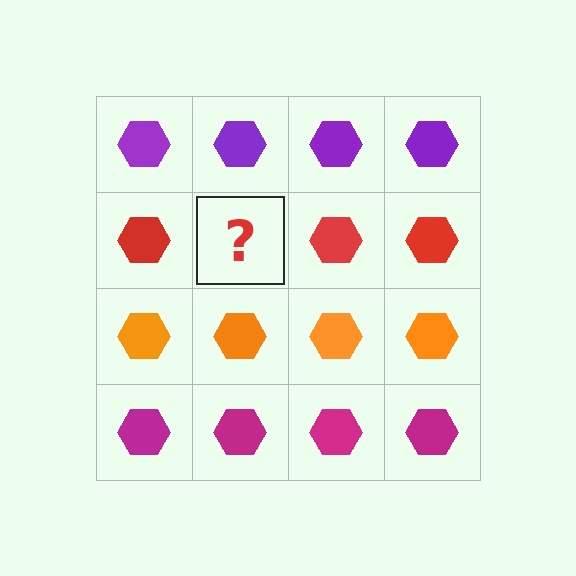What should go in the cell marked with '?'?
The missing cell should contain a red hexagon.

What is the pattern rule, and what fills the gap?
The rule is that each row has a consistent color. The gap should be filled with a red hexagon.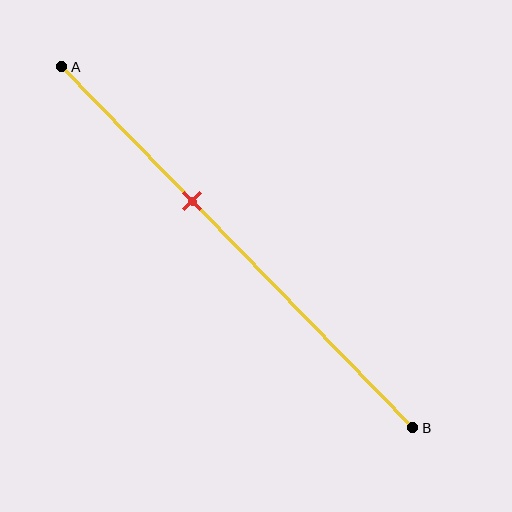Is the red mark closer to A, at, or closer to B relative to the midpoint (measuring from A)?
The red mark is closer to point A than the midpoint of segment AB.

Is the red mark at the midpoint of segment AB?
No, the mark is at about 35% from A, not at the 50% midpoint.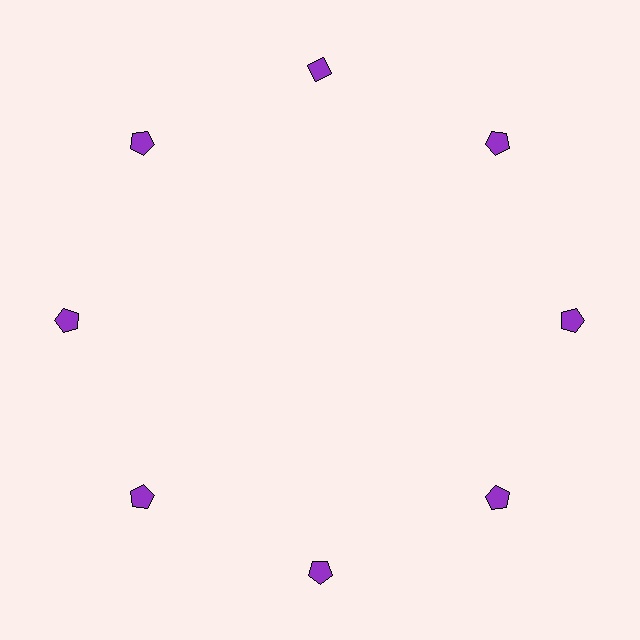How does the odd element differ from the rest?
It has a different shape: diamond instead of pentagon.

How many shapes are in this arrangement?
There are 8 shapes arranged in a ring pattern.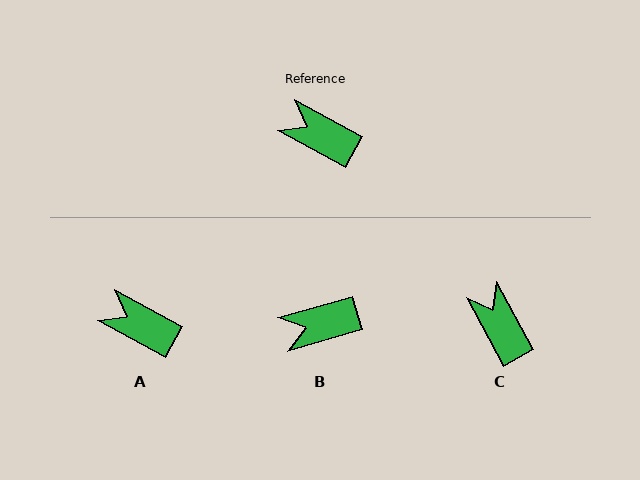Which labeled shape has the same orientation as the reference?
A.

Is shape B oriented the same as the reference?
No, it is off by about 44 degrees.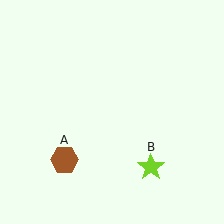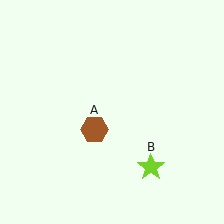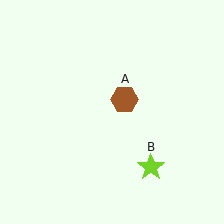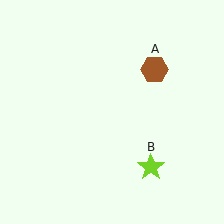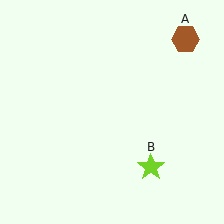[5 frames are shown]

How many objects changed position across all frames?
1 object changed position: brown hexagon (object A).